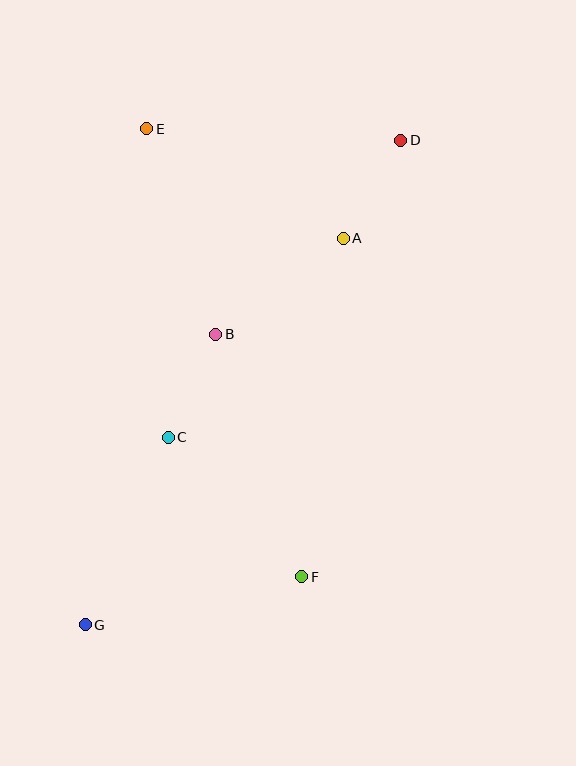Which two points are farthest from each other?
Points D and G are farthest from each other.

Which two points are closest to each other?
Points B and C are closest to each other.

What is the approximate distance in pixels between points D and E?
The distance between D and E is approximately 255 pixels.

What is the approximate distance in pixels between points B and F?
The distance between B and F is approximately 257 pixels.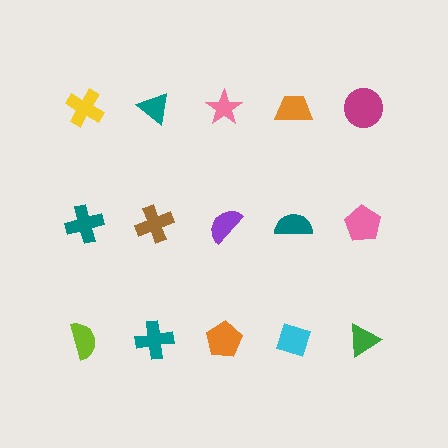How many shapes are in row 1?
5 shapes.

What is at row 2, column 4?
A teal semicircle.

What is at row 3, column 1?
A lime semicircle.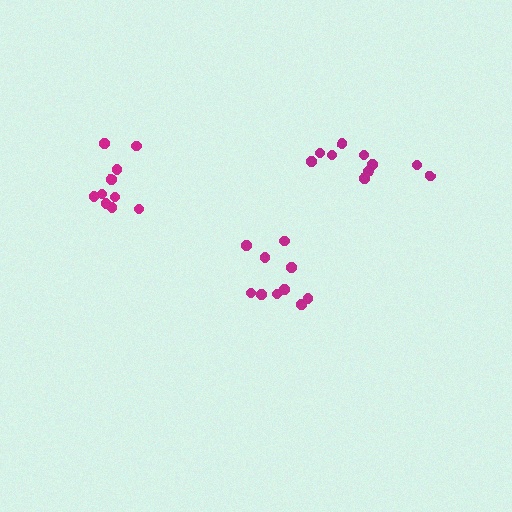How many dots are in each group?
Group 1: 10 dots, Group 2: 10 dots, Group 3: 10 dots (30 total).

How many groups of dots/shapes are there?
There are 3 groups.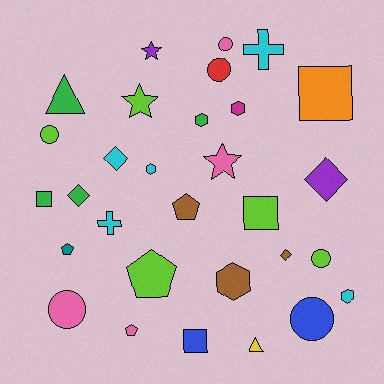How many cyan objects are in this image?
There are 5 cyan objects.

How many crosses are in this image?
There are 2 crosses.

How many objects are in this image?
There are 30 objects.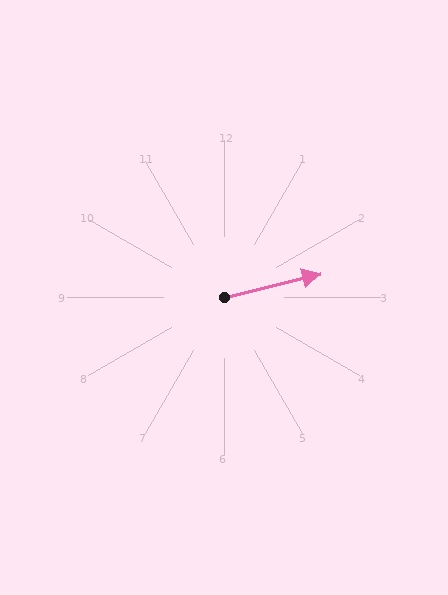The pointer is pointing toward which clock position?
Roughly 3 o'clock.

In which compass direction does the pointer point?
East.